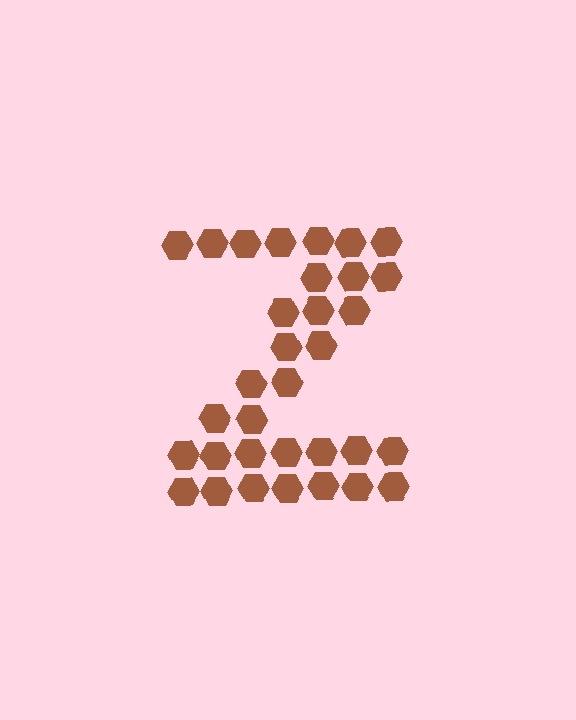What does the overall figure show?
The overall figure shows the letter Z.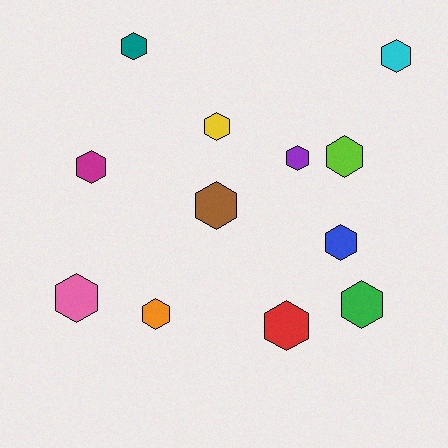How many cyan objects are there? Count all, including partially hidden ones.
There is 1 cyan object.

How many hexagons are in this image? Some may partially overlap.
There are 12 hexagons.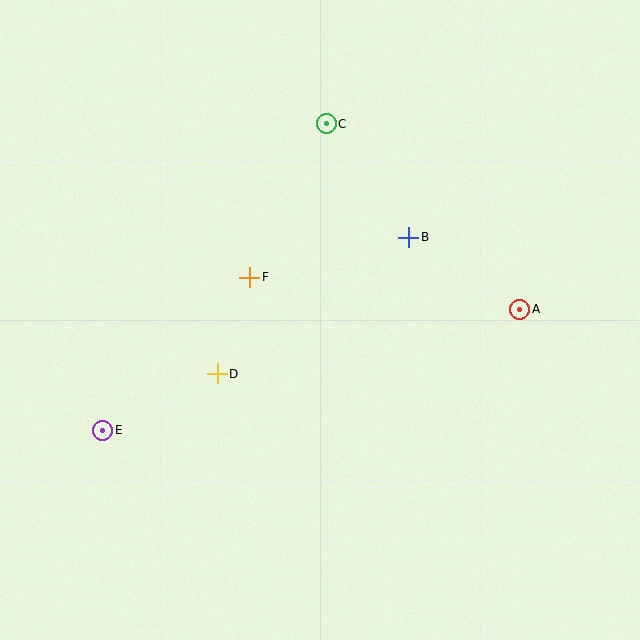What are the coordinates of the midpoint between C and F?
The midpoint between C and F is at (288, 200).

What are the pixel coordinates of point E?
Point E is at (103, 430).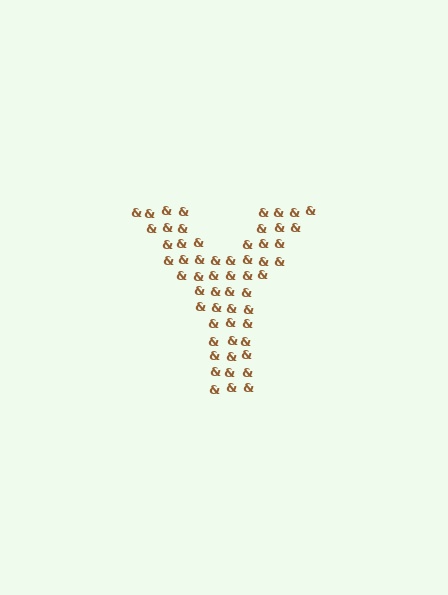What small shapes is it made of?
It is made of small ampersands.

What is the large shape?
The large shape is the letter Y.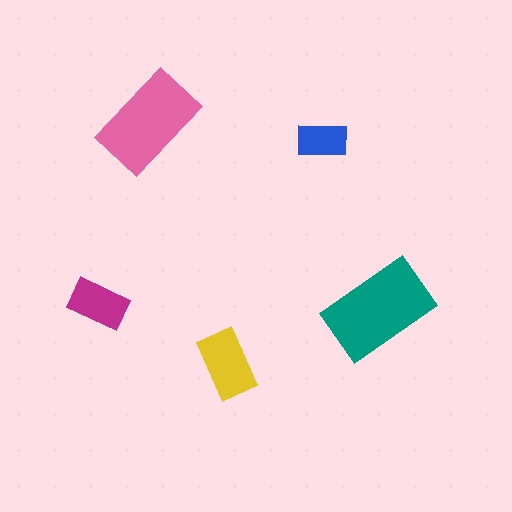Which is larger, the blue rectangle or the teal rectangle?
The teal one.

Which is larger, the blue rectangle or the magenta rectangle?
The magenta one.